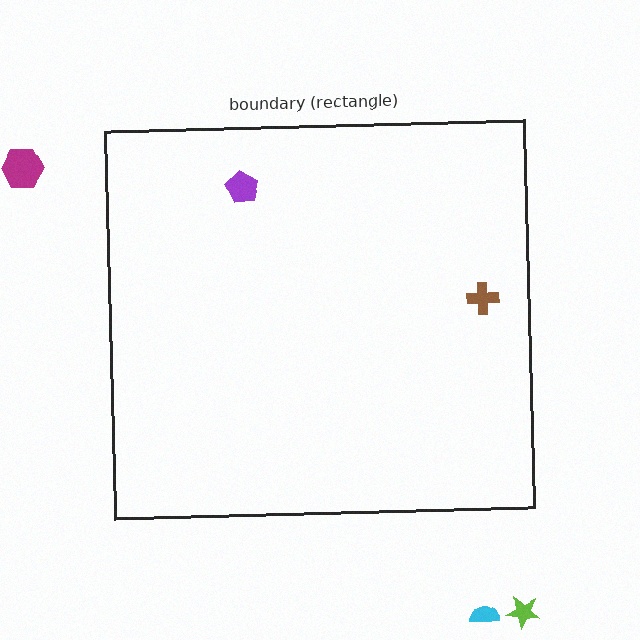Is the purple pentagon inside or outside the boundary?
Inside.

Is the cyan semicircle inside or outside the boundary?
Outside.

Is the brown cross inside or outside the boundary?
Inside.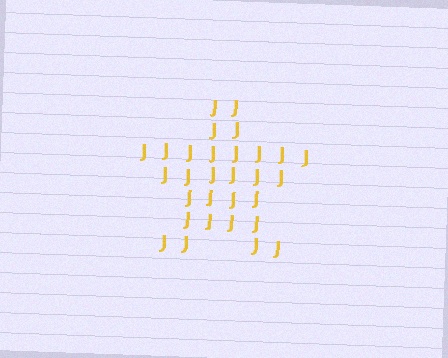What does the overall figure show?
The overall figure shows a star.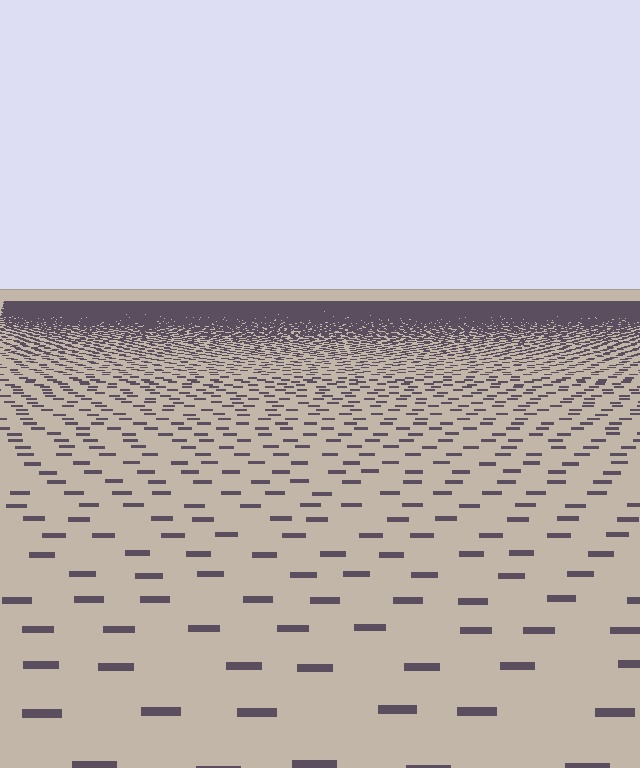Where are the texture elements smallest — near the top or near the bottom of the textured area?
Near the top.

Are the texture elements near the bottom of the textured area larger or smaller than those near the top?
Larger. Near the bottom, elements are closer to the viewer and appear at a bigger on-screen size.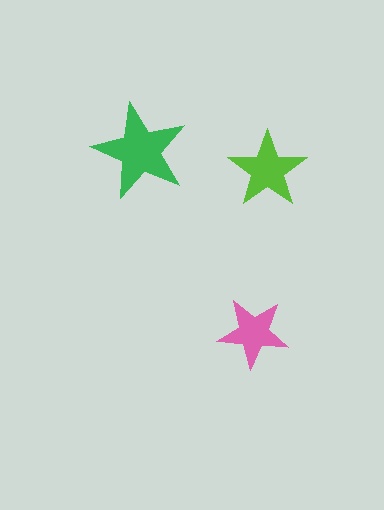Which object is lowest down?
The pink star is bottommost.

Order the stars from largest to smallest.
the green one, the lime one, the pink one.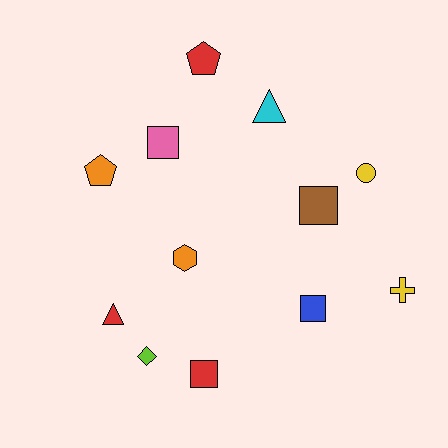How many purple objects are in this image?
There are no purple objects.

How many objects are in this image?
There are 12 objects.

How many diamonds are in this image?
There is 1 diamond.